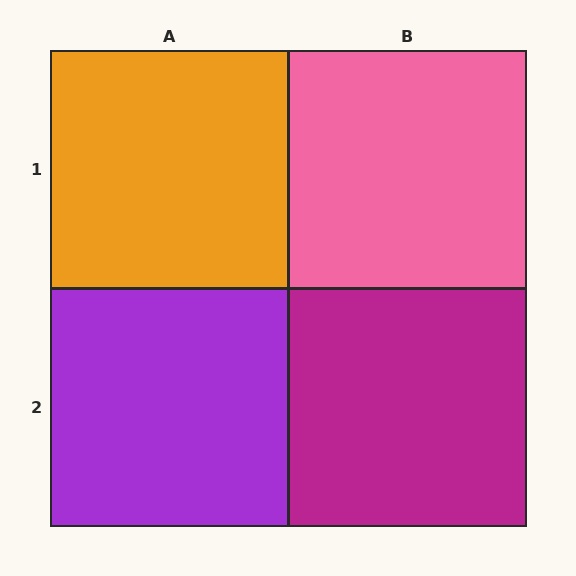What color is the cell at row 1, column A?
Orange.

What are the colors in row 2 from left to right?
Purple, magenta.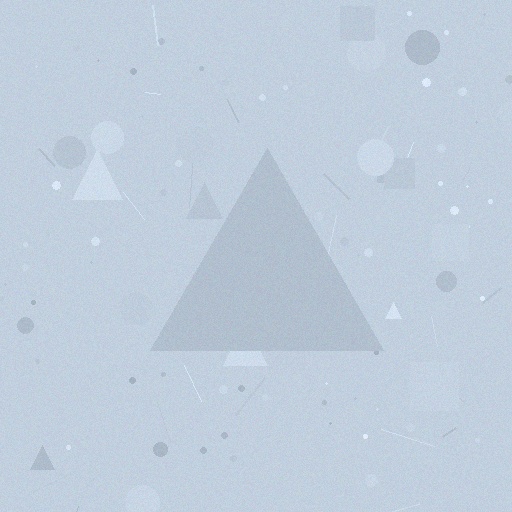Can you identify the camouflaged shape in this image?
The camouflaged shape is a triangle.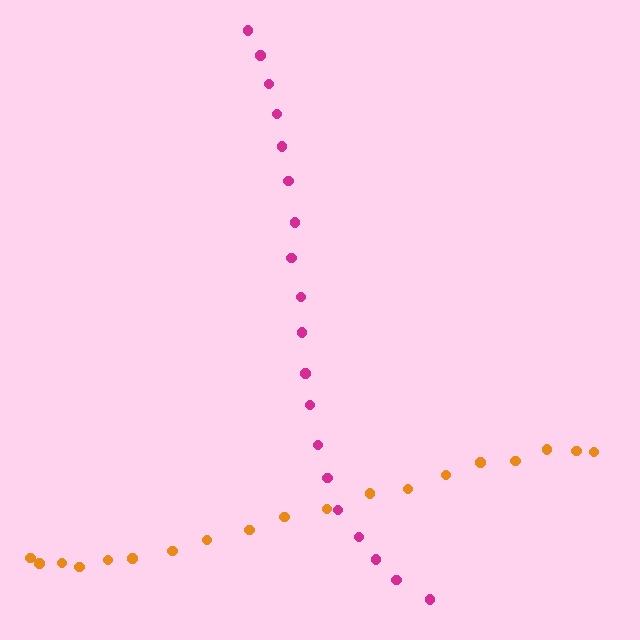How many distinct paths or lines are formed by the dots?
There are 2 distinct paths.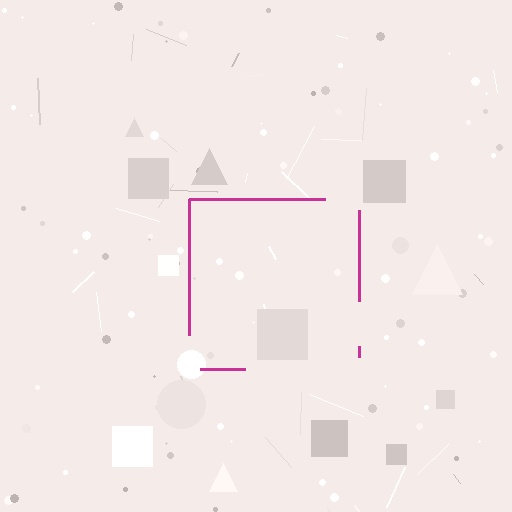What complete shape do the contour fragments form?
The contour fragments form a square.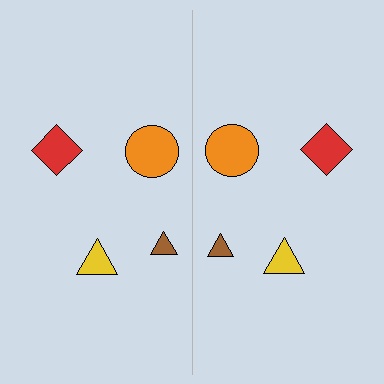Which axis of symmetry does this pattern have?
The pattern has a vertical axis of symmetry running through the center of the image.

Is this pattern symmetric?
Yes, this pattern has bilateral (reflection) symmetry.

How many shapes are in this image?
There are 8 shapes in this image.